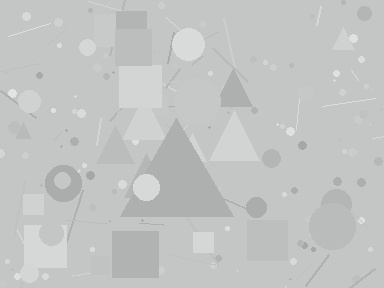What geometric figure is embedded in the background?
A triangle is embedded in the background.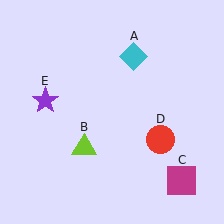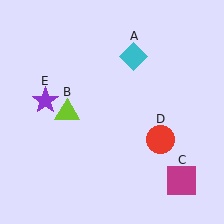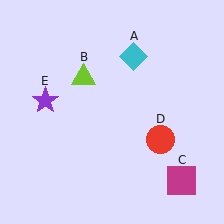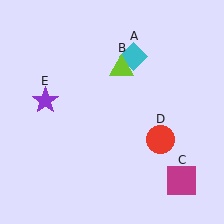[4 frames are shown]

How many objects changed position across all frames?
1 object changed position: lime triangle (object B).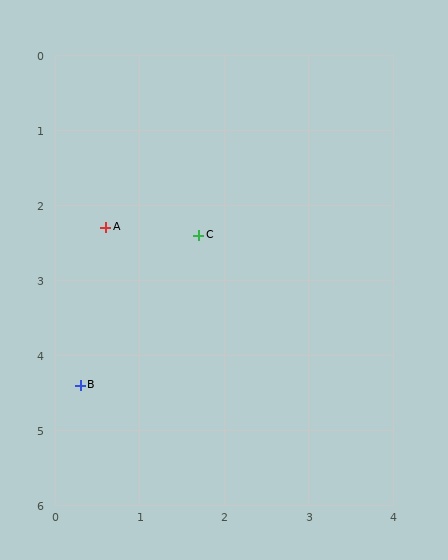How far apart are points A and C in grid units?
Points A and C are about 1.1 grid units apart.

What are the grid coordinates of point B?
Point B is at approximately (0.3, 4.4).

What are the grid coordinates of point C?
Point C is at approximately (1.7, 2.4).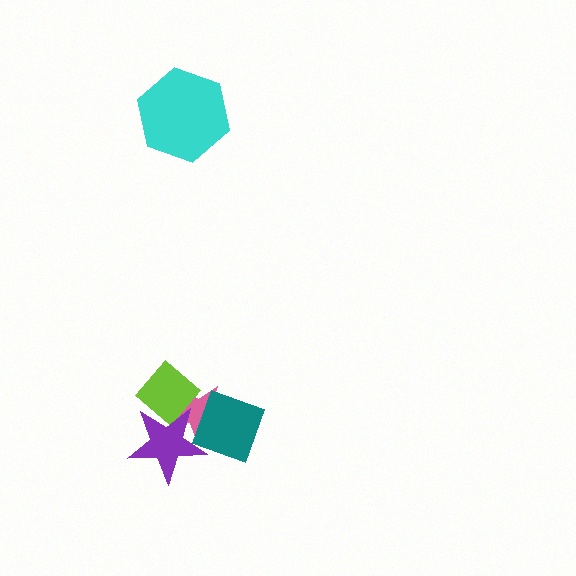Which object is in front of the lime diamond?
The purple star is in front of the lime diamond.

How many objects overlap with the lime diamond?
2 objects overlap with the lime diamond.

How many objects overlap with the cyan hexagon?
0 objects overlap with the cyan hexagon.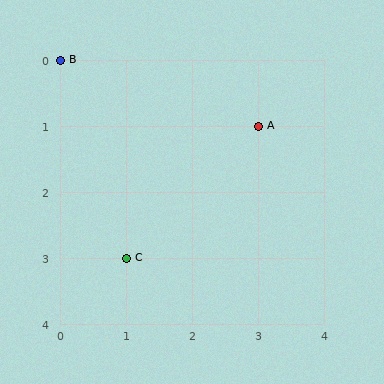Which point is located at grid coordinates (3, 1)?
Point A is at (3, 1).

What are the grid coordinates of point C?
Point C is at grid coordinates (1, 3).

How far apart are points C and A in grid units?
Points C and A are 2 columns and 2 rows apart (about 2.8 grid units diagonally).